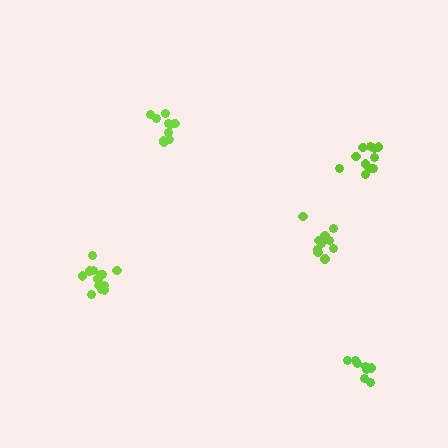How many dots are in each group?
Group 1: 10 dots, Group 2: 11 dots, Group 3: 10 dots, Group 4: 13 dots, Group 5: 8 dots (52 total).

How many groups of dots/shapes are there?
There are 5 groups.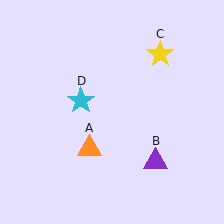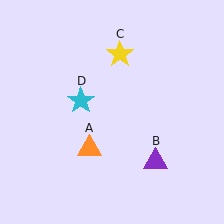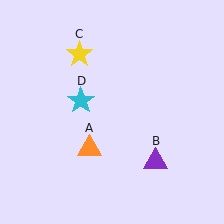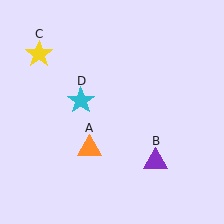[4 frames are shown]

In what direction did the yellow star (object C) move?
The yellow star (object C) moved left.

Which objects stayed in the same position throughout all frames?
Orange triangle (object A) and purple triangle (object B) and cyan star (object D) remained stationary.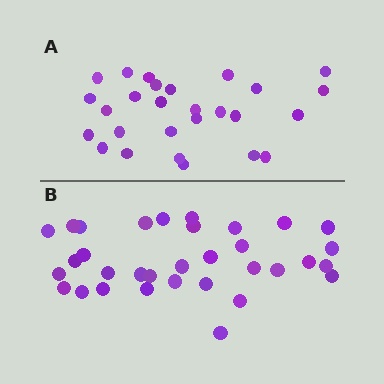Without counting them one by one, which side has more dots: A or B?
Region B (the bottom region) has more dots.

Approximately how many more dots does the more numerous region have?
Region B has about 6 more dots than region A.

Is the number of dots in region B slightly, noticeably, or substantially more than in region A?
Region B has only slightly more — the two regions are fairly close. The ratio is roughly 1.2 to 1.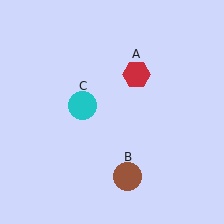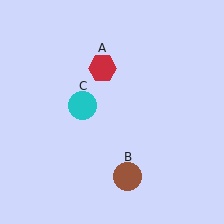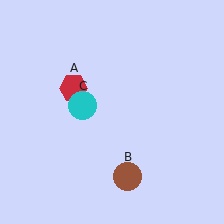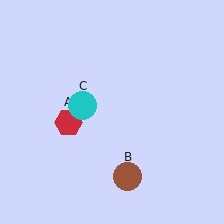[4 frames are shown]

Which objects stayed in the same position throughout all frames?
Brown circle (object B) and cyan circle (object C) remained stationary.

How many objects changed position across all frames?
1 object changed position: red hexagon (object A).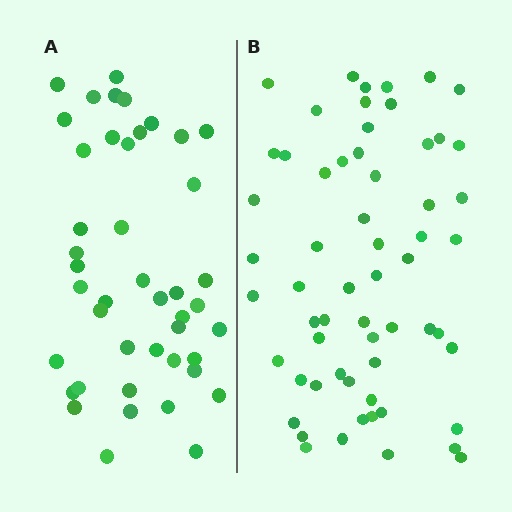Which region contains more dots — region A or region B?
Region B (the right region) has more dots.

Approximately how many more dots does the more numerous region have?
Region B has approximately 15 more dots than region A.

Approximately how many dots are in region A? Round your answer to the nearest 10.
About 40 dots. (The exact count is 44, which rounds to 40.)